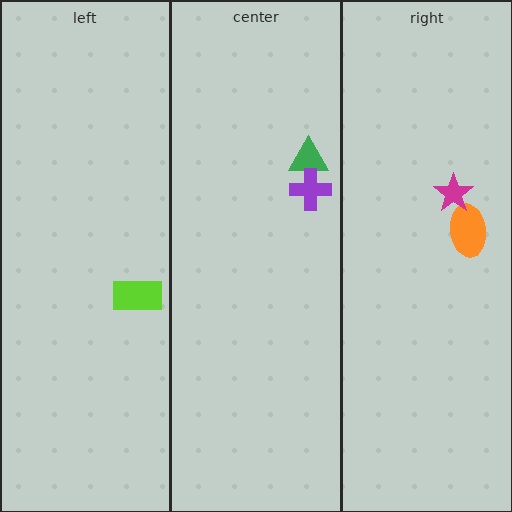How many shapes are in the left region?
1.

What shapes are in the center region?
The green triangle, the purple cross.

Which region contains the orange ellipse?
The right region.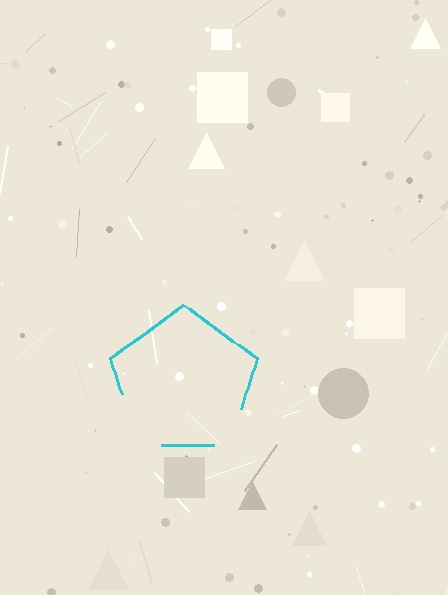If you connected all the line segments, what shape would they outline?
They would outline a pentagon.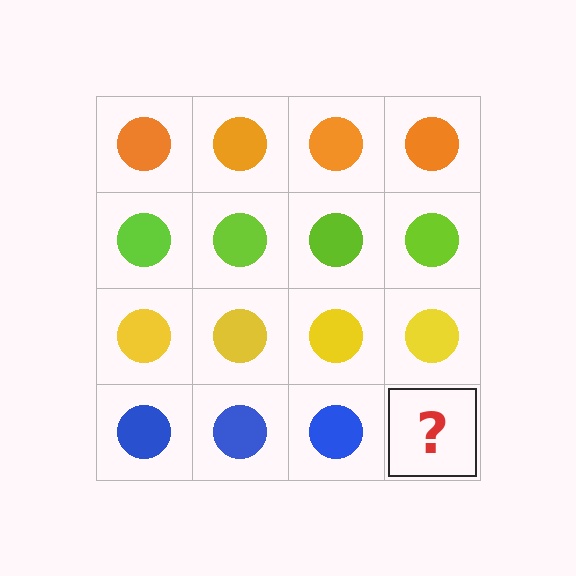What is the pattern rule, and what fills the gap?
The rule is that each row has a consistent color. The gap should be filled with a blue circle.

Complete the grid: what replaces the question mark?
The question mark should be replaced with a blue circle.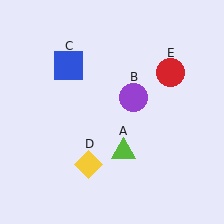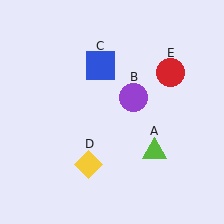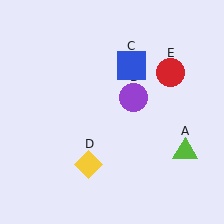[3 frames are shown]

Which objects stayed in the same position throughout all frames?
Purple circle (object B) and yellow diamond (object D) and red circle (object E) remained stationary.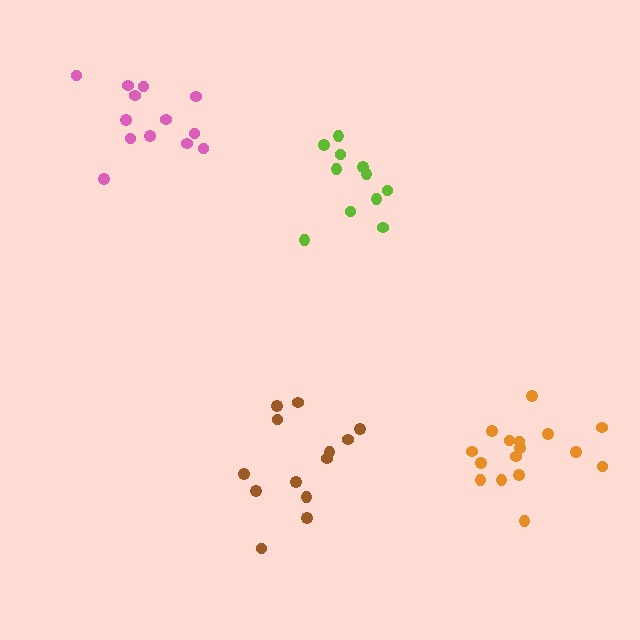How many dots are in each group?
Group 1: 13 dots, Group 2: 11 dots, Group 3: 16 dots, Group 4: 13 dots (53 total).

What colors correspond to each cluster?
The clusters are colored: brown, lime, orange, pink.